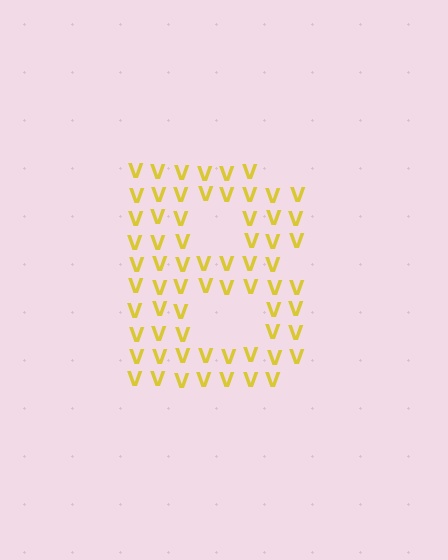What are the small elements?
The small elements are letter V's.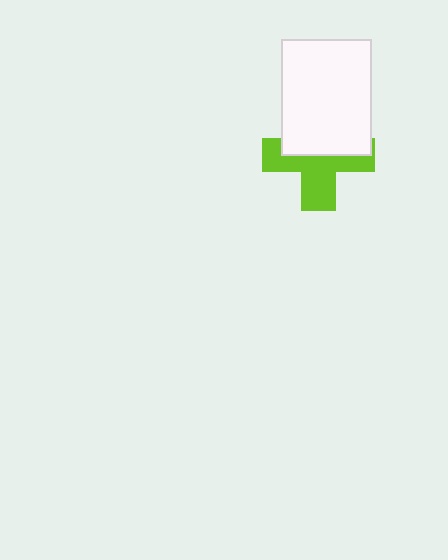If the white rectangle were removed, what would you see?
You would see the complete lime cross.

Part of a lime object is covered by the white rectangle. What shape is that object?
It is a cross.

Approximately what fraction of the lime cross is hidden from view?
Roughly 45% of the lime cross is hidden behind the white rectangle.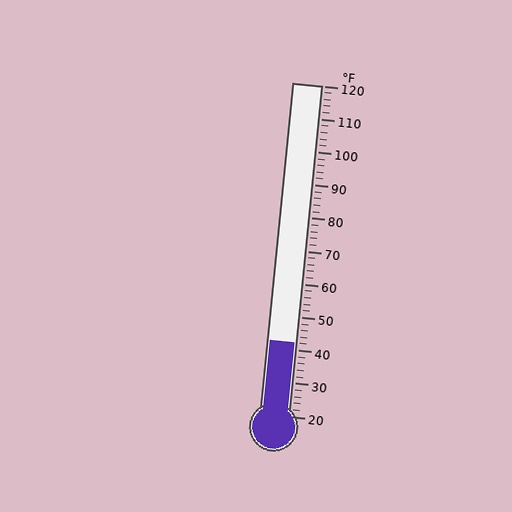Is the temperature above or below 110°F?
The temperature is below 110°F.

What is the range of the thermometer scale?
The thermometer scale ranges from 20°F to 120°F.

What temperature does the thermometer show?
The thermometer shows approximately 42°F.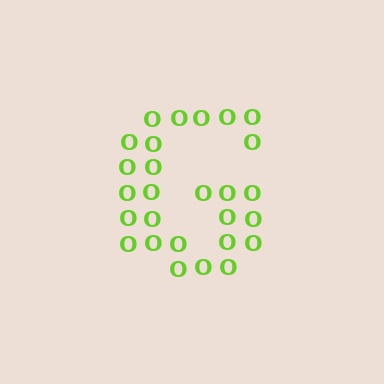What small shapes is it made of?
It is made of small letter O's.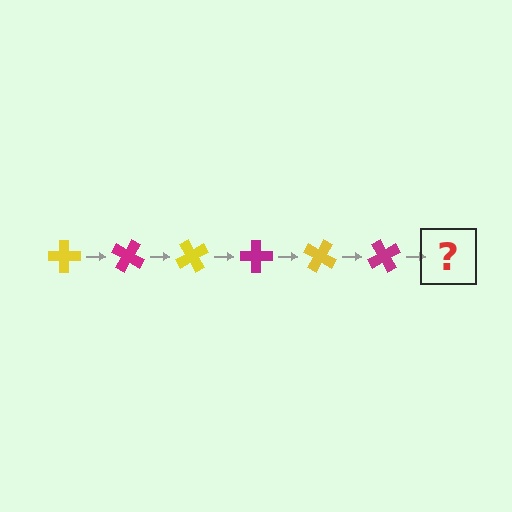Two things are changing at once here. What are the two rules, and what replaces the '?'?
The two rules are that it rotates 30 degrees each step and the color cycles through yellow and magenta. The '?' should be a yellow cross, rotated 180 degrees from the start.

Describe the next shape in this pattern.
It should be a yellow cross, rotated 180 degrees from the start.